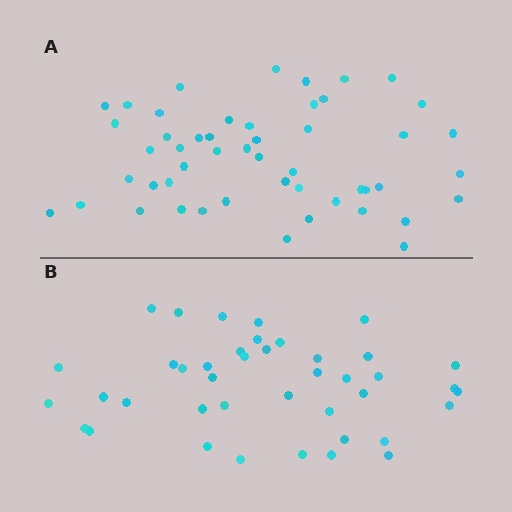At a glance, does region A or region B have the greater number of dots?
Region A (the top region) has more dots.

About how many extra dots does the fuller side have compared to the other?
Region A has roughly 8 or so more dots than region B.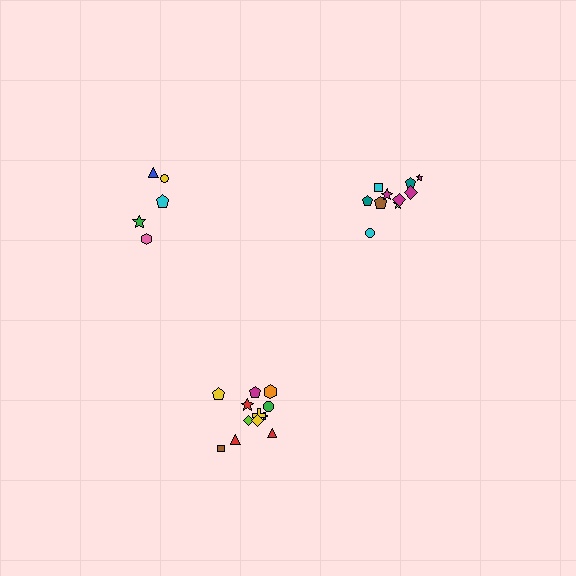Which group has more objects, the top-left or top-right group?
The top-right group.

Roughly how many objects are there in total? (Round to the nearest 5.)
Roughly 25 objects in total.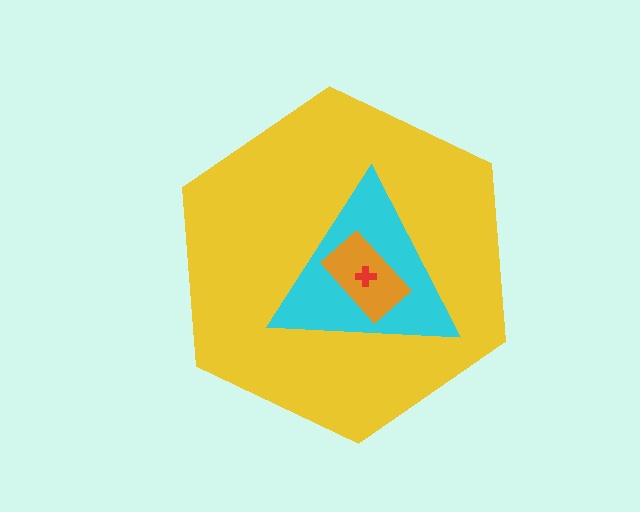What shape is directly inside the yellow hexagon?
The cyan triangle.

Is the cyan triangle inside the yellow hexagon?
Yes.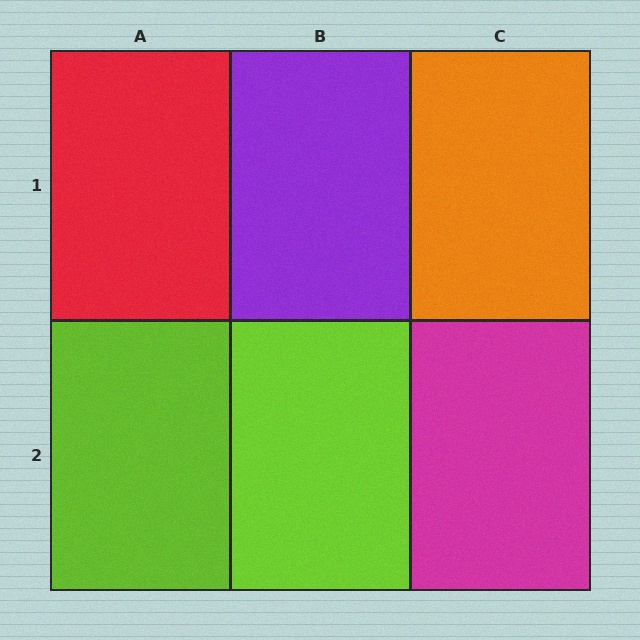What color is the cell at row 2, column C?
Magenta.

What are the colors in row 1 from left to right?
Red, purple, orange.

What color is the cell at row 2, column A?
Lime.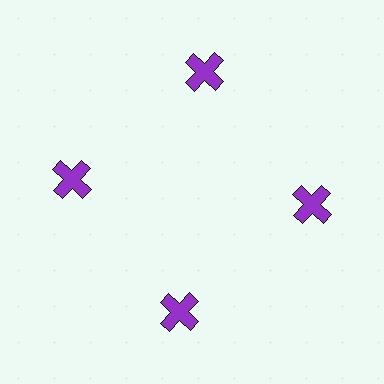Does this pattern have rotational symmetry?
Yes, this pattern has 4-fold rotational symmetry. It looks the same after rotating 90 degrees around the center.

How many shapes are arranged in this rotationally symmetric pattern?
There are 4 shapes, arranged in 4 groups of 1.